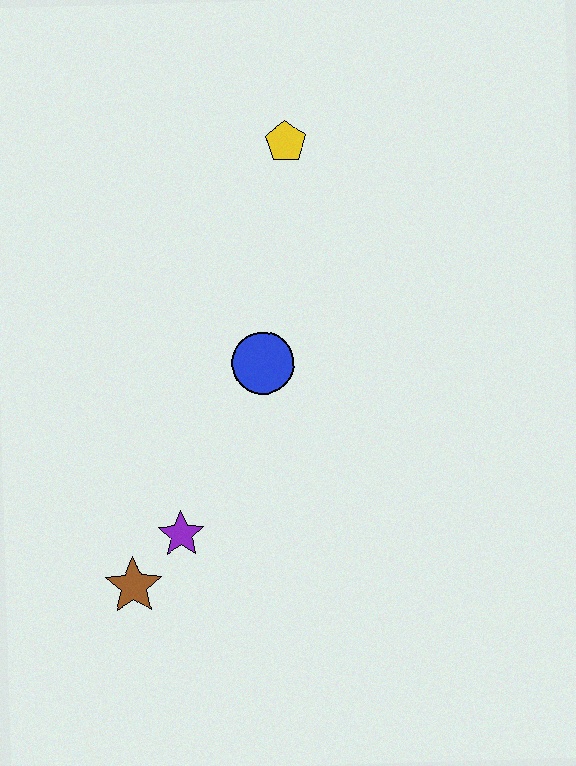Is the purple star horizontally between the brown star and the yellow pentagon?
Yes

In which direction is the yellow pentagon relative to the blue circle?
The yellow pentagon is above the blue circle.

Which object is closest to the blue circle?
The purple star is closest to the blue circle.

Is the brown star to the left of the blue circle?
Yes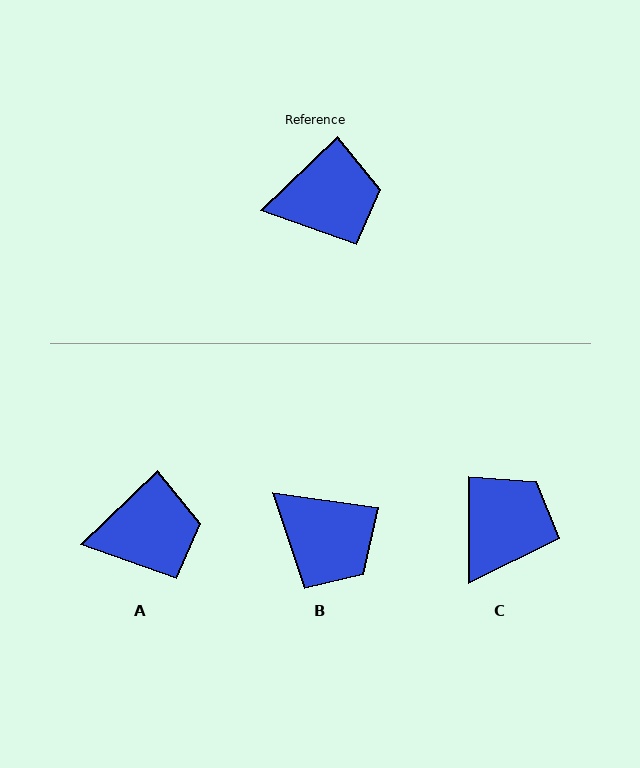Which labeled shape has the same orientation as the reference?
A.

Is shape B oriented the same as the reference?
No, it is off by about 52 degrees.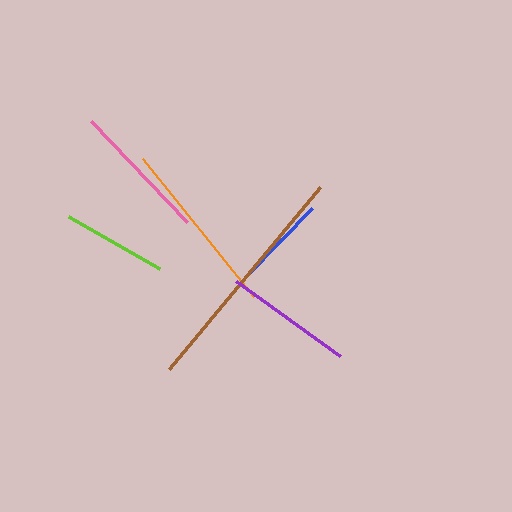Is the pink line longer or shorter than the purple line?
The pink line is longer than the purple line.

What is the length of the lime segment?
The lime segment is approximately 105 pixels long.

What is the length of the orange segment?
The orange segment is approximately 177 pixels long.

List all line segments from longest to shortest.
From longest to shortest: brown, orange, pink, purple, lime, blue.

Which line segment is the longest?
The brown line is the longest at approximately 237 pixels.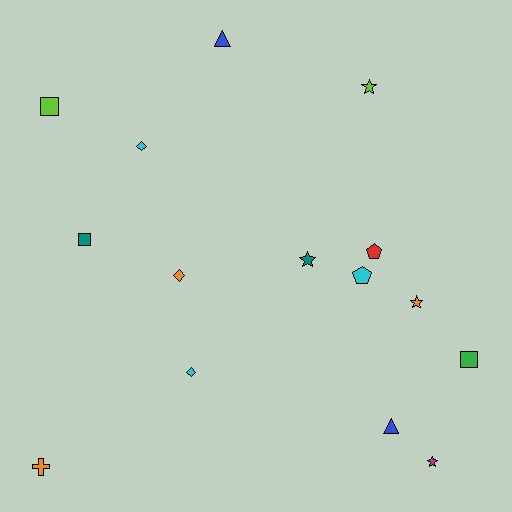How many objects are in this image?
There are 15 objects.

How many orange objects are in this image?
There are 3 orange objects.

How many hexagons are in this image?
There are no hexagons.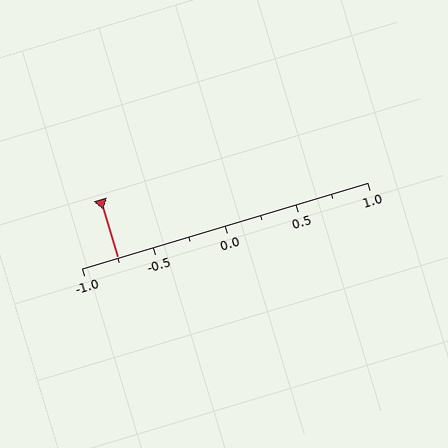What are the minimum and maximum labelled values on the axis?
The axis runs from -1.0 to 1.0.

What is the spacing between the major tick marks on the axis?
The major ticks are spaced 0.5 apart.